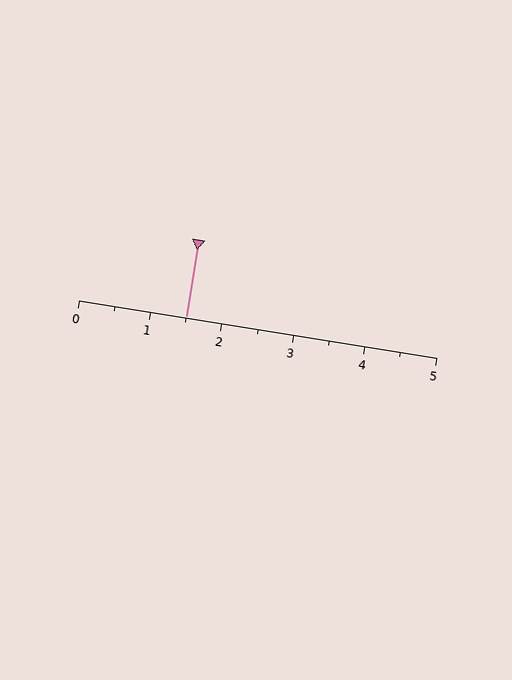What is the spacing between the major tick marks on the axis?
The major ticks are spaced 1 apart.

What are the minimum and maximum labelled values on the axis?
The axis runs from 0 to 5.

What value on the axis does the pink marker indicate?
The marker indicates approximately 1.5.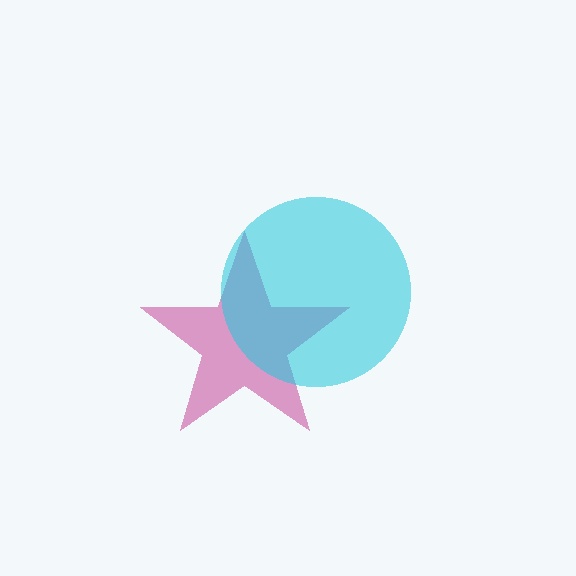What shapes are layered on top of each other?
The layered shapes are: a magenta star, a cyan circle.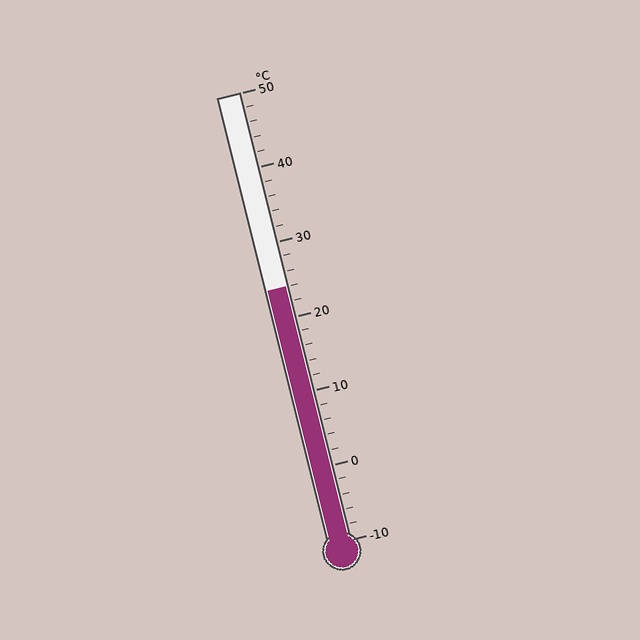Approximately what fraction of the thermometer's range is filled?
The thermometer is filled to approximately 55% of its range.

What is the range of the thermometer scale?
The thermometer scale ranges from -10°C to 50°C.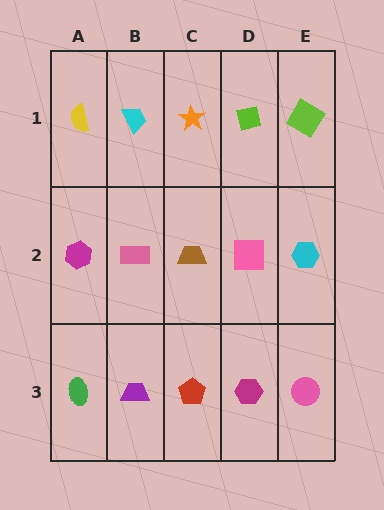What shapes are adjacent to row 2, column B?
A cyan trapezoid (row 1, column B), a purple trapezoid (row 3, column B), a magenta hexagon (row 2, column A), a brown trapezoid (row 2, column C).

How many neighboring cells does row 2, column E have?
3.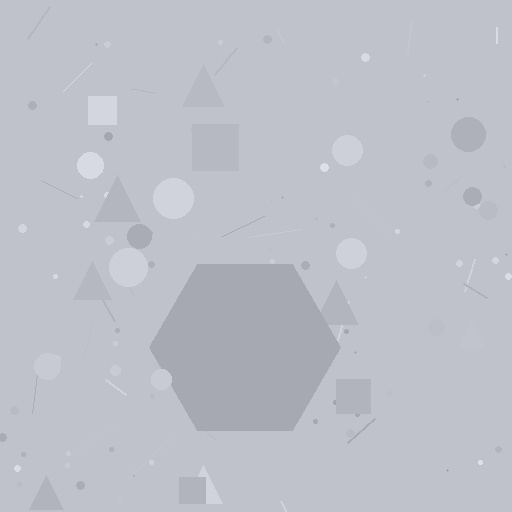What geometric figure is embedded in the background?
A hexagon is embedded in the background.